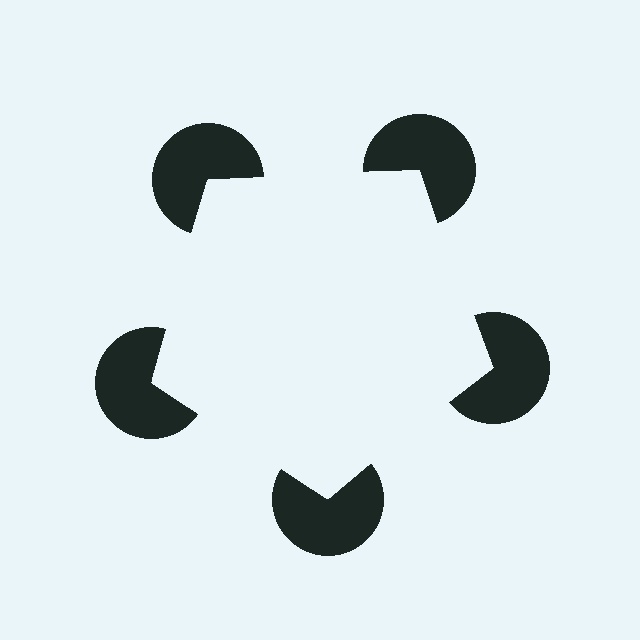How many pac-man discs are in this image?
There are 5 — one at each vertex of the illusory pentagon.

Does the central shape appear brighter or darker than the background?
It typically appears slightly brighter than the background, even though no actual brightness change is drawn.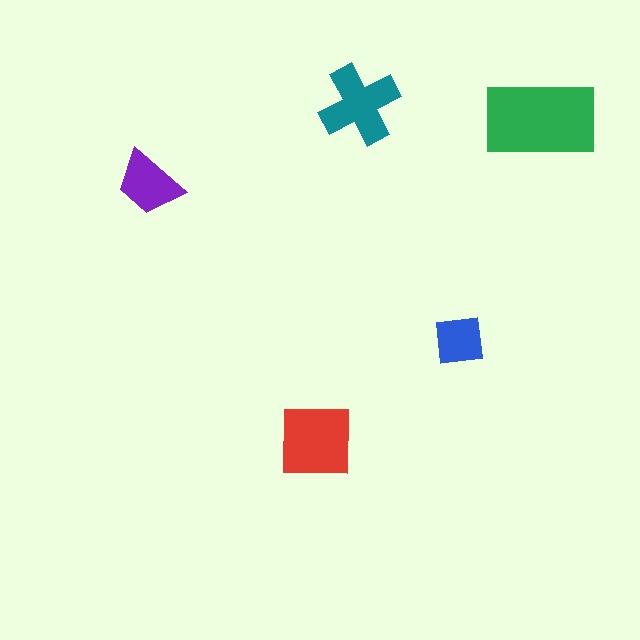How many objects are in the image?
There are 5 objects in the image.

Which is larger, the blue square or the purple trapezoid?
The purple trapezoid.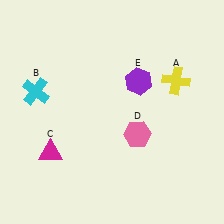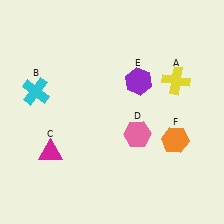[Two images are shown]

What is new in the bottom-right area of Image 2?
An orange hexagon (F) was added in the bottom-right area of Image 2.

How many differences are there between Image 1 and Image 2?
There is 1 difference between the two images.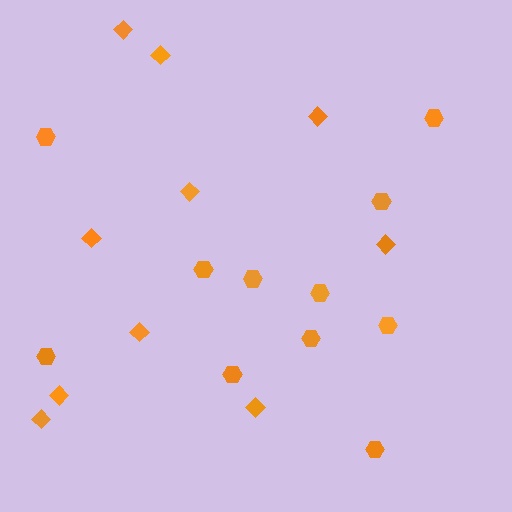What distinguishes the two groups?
There are 2 groups: one group of hexagons (11) and one group of diamonds (10).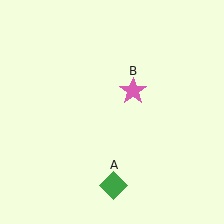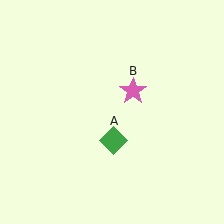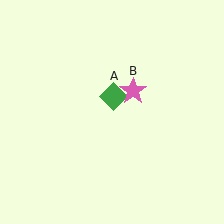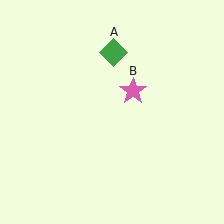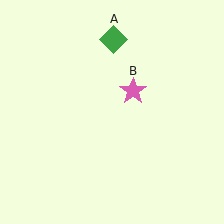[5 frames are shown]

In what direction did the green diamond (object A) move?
The green diamond (object A) moved up.